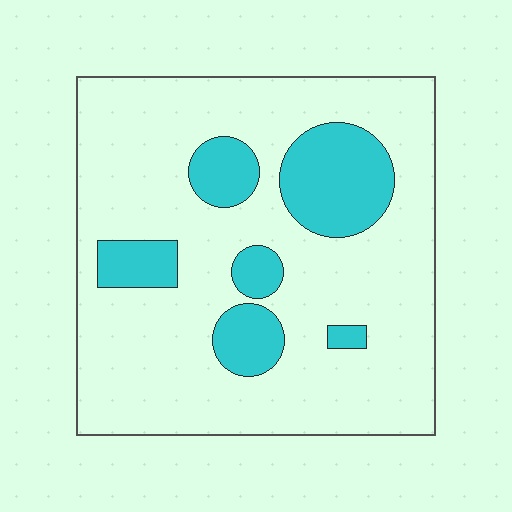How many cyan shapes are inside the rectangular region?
6.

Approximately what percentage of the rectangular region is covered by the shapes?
Approximately 20%.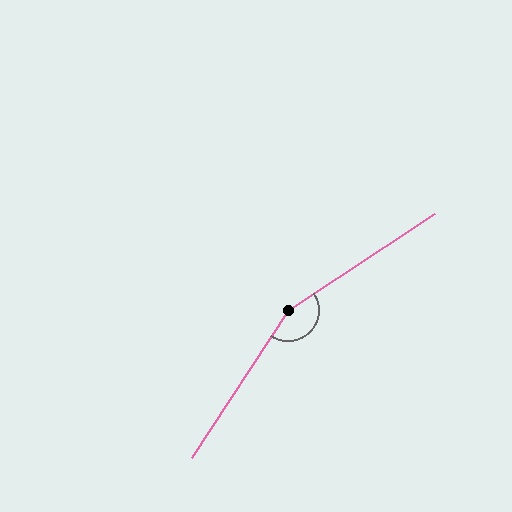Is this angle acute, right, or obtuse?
It is obtuse.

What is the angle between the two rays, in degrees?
Approximately 157 degrees.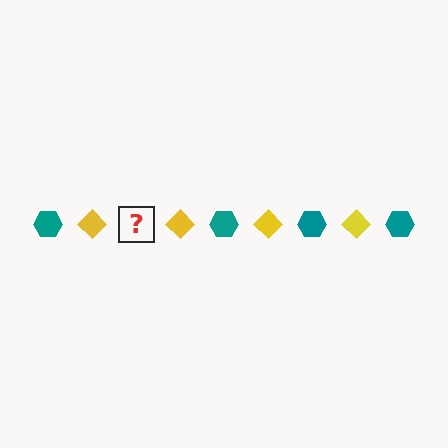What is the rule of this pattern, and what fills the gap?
The rule is that the pattern alternates between teal hexagon and yellow diamond. The gap should be filled with a teal hexagon.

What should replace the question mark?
The question mark should be replaced with a teal hexagon.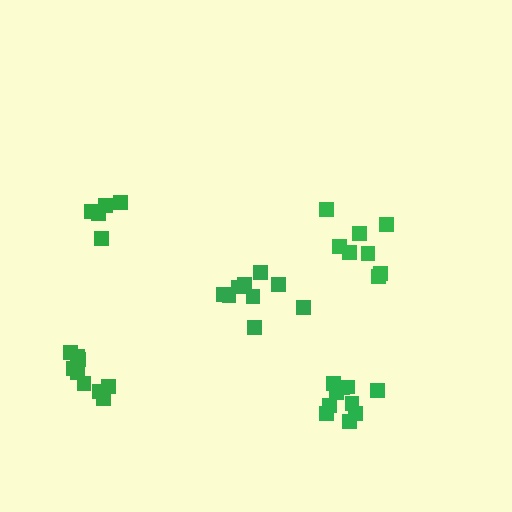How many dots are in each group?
Group 1: 8 dots, Group 2: 9 dots, Group 3: 9 dots, Group 4: 10 dots, Group 5: 5 dots (41 total).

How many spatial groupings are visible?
There are 5 spatial groupings.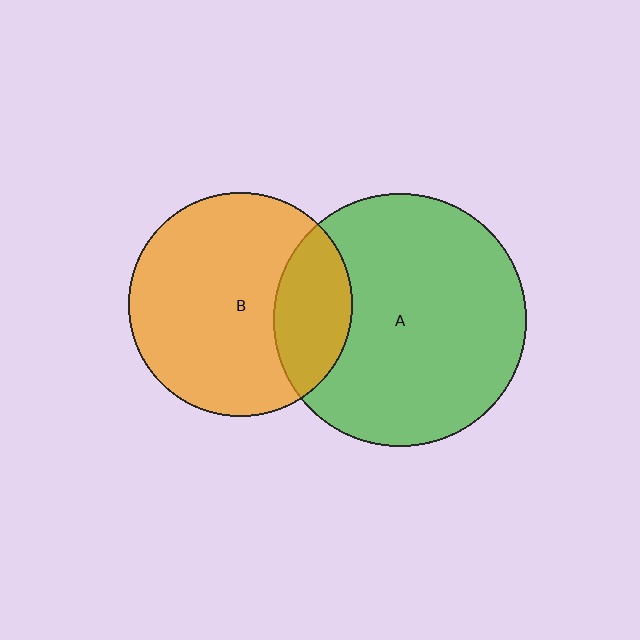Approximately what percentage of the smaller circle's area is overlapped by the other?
Approximately 25%.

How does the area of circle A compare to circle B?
Approximately 1.3 times.